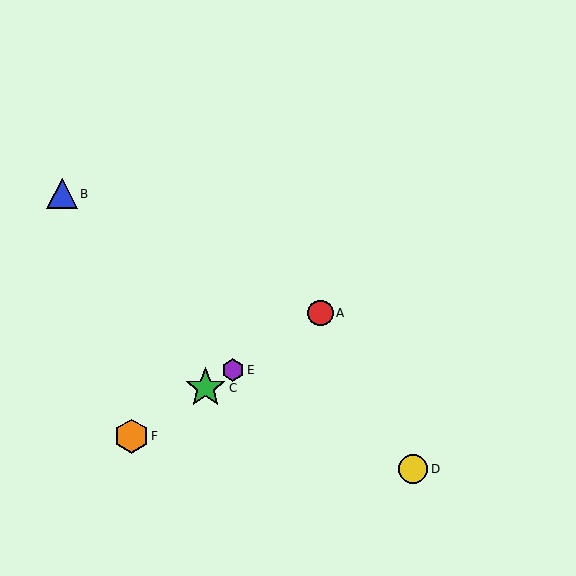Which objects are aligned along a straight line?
Objects A, C, E, F are aligned along a straight line.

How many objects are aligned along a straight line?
4 objects (A, C, E, F) are aligned along a straight line.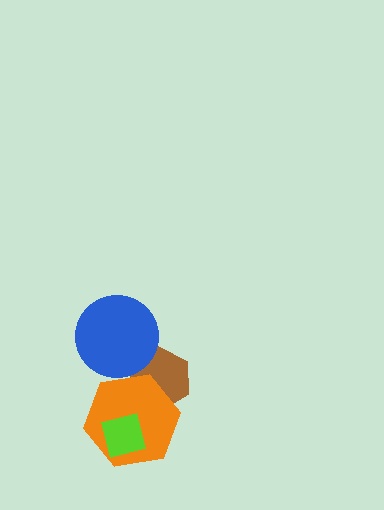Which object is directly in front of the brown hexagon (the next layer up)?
The orange hexagon is directly in front of the brown hexagon.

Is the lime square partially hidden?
No, no other shape covers it.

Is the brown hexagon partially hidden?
Yes, it is partially covered by another shape.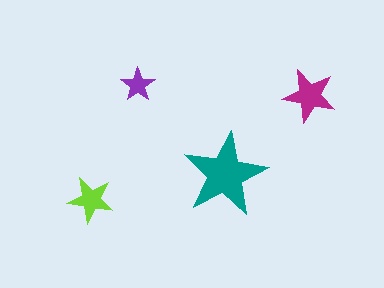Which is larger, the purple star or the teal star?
The teal one.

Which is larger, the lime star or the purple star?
The lime one.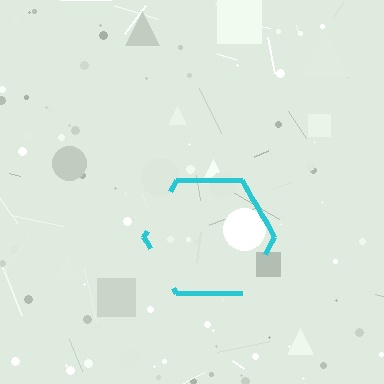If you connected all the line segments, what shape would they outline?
They would outline a hexagon.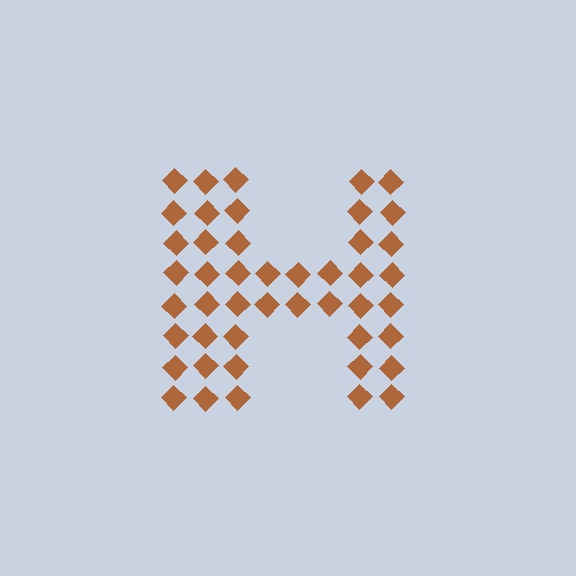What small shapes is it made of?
It is made of small diamonds.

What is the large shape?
The large shape is the letter H.